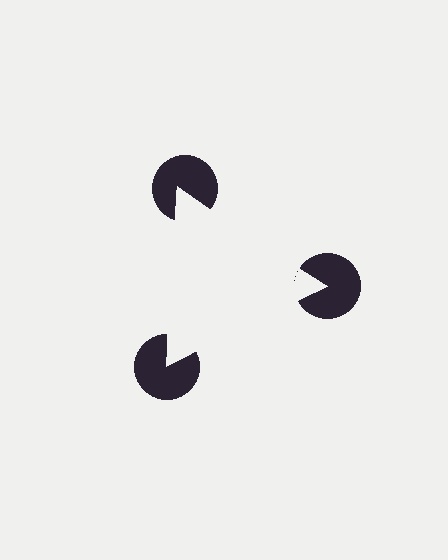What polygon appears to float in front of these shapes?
An illusory triangle — its edges are inferred from the aligned wedge cuts in the pac-man discs, not physically drawn.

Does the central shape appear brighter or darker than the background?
It typically appears slightly brighter than the background, even though no actual brightness change is drawn.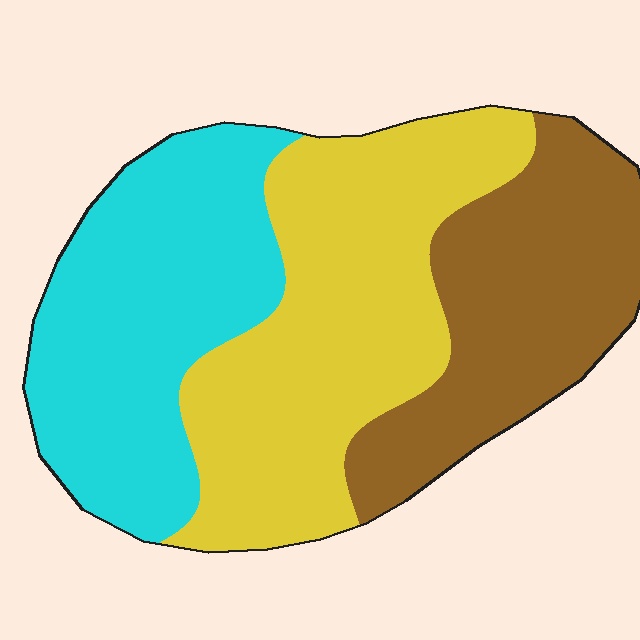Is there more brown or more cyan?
Cyan.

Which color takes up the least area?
Brown, at roughly 30%.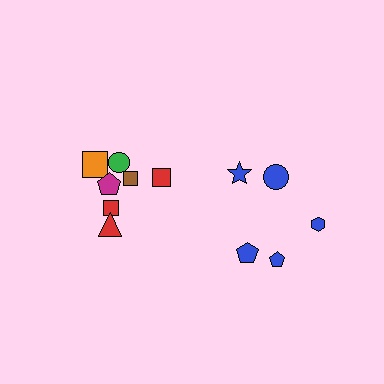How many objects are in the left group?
There are 7 objects.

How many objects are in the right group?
There are 5 objects.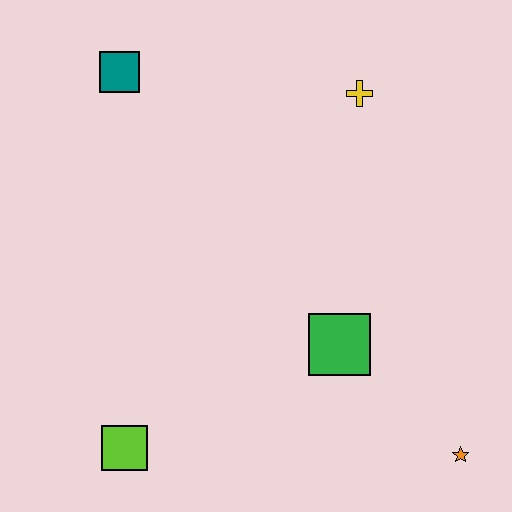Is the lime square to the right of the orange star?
No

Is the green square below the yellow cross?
Yes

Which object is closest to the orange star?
The green square is closest to the orange star.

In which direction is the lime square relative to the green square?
The lime square is to the left of the green square.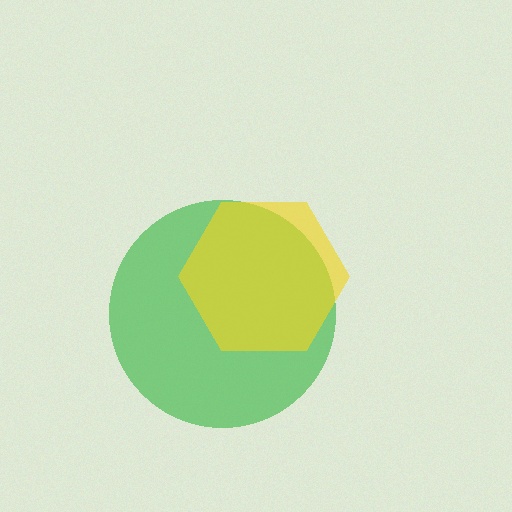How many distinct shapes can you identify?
There are 2 distinct shapes: a green circle, a yellow hexagon.